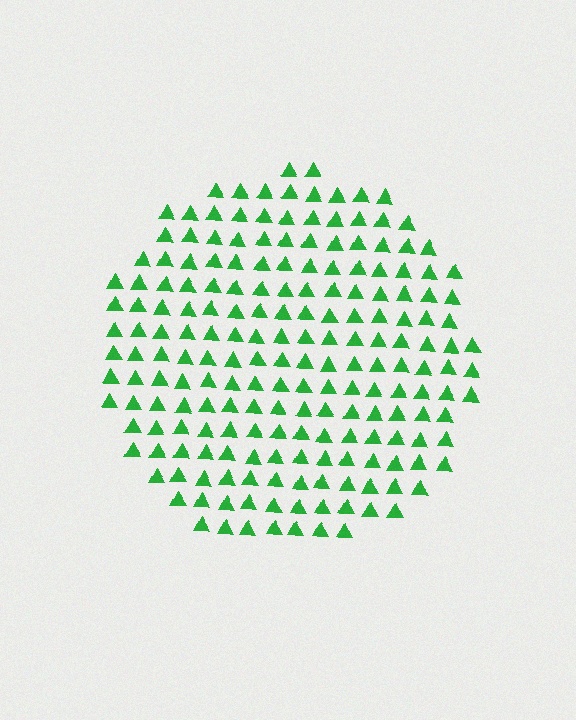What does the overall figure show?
The overall figure shows a circle.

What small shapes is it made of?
It is made of small triangles.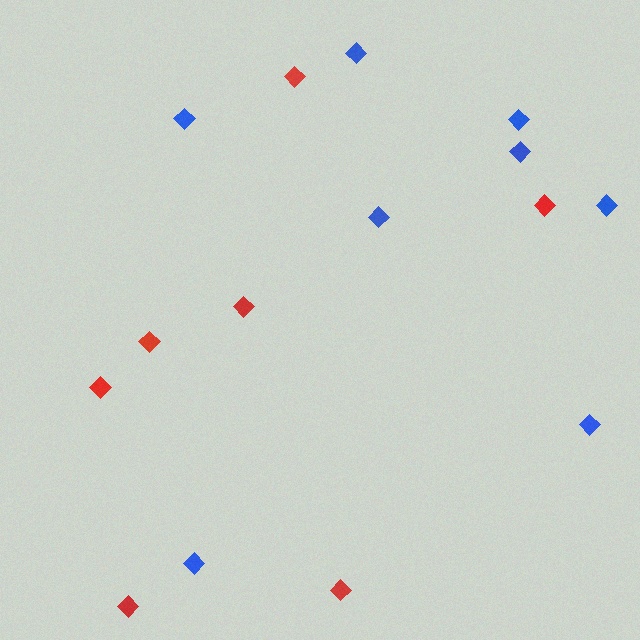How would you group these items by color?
There are 2 groups: one group of blue diamonds (8) and one group of red diamonds (7).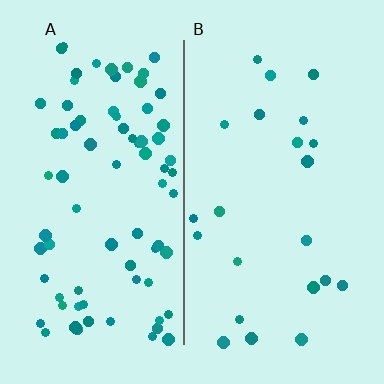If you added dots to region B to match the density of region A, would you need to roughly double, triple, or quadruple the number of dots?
Approximately quadruple.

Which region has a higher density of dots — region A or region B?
A (the left).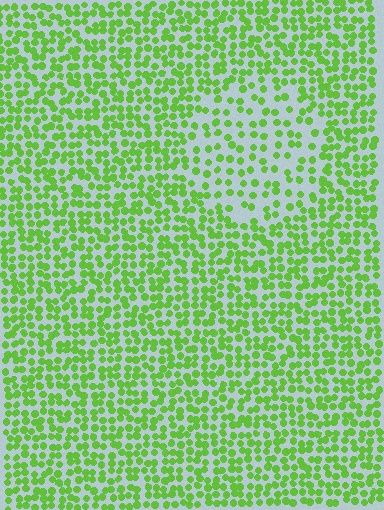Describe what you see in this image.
The image contains small lime elements arranged at two different densities. A circle-shaped region is visible where the elements are less densely packed than the surrounding area.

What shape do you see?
I see a circle.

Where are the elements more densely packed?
The elements are more densely packed outside the circle boundary.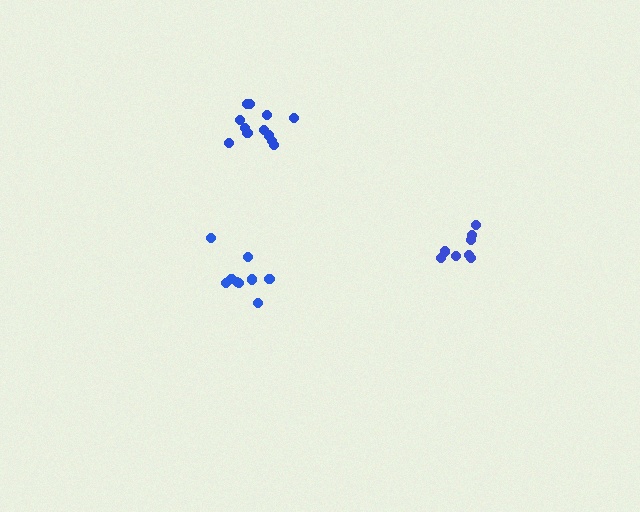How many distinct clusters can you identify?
There are 3 distinct clusters.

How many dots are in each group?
Group 1: 8 dots, Group 2: 12 dots, Group 3: 9 dots (29 total).